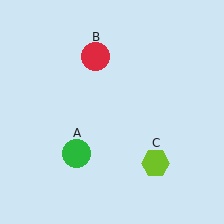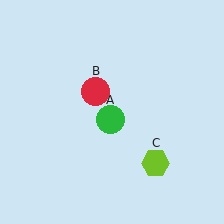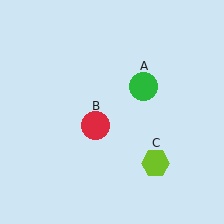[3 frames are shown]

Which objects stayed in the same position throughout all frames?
Lime hexagon (object C) remained stationary.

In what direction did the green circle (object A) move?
The green circle (object A) moved up and to the right.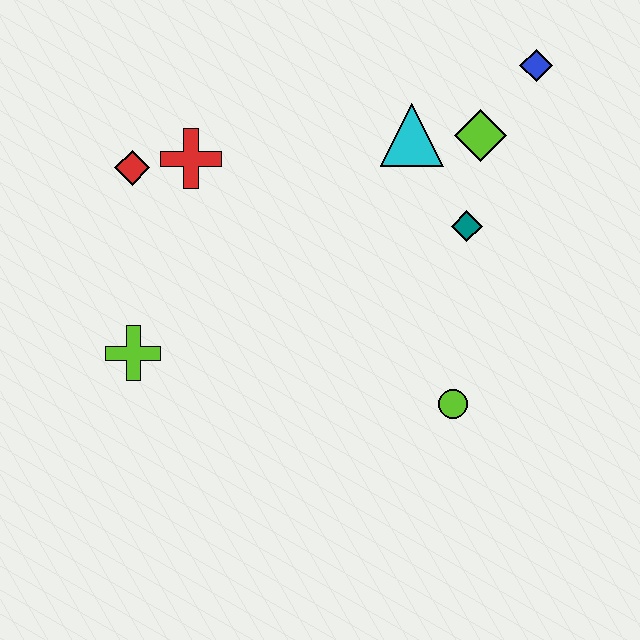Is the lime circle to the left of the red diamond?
No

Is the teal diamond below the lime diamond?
Yes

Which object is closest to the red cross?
The red diamond is closest to the red cross.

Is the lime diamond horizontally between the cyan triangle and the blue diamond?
Yes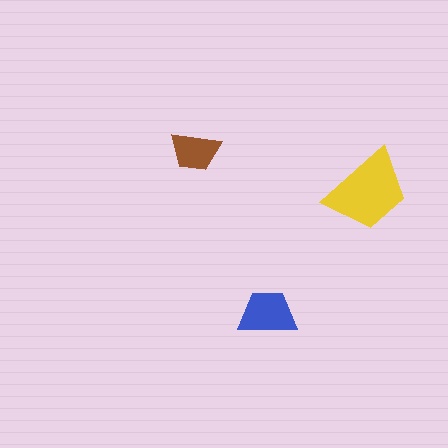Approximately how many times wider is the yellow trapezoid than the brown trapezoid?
About 1.5 times wider.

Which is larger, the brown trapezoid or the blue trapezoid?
The blue one.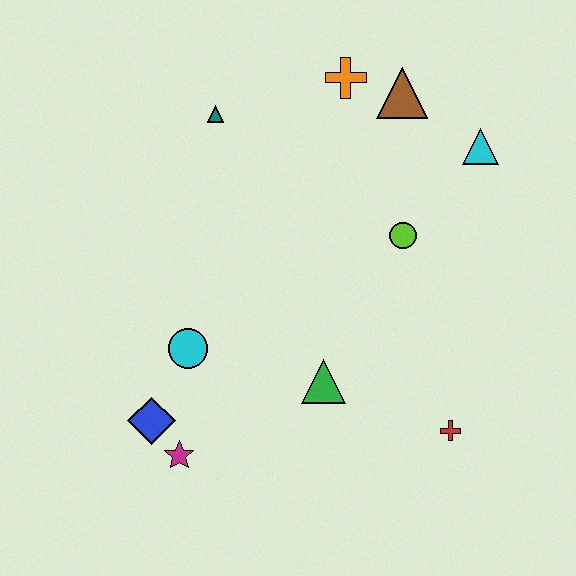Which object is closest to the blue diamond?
The magenta star is closest to the blue diamond.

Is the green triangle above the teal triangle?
No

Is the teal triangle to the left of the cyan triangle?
Yes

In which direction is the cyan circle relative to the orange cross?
The cyan circle is below the orange cross.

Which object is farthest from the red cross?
The teal triangle is farthest from the red cross.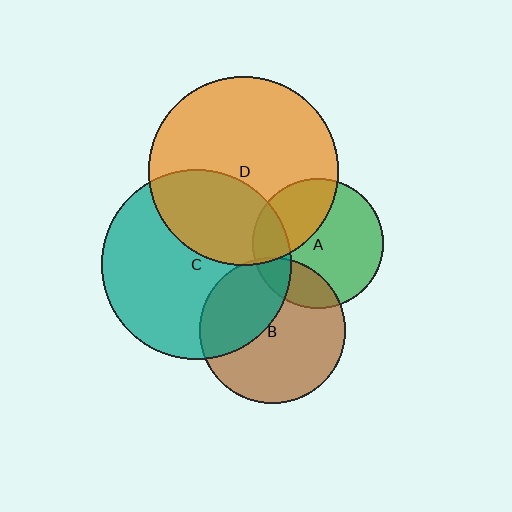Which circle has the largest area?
Circle C (teal).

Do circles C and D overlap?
Yes.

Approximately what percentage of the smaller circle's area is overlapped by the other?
Approximately 35%.